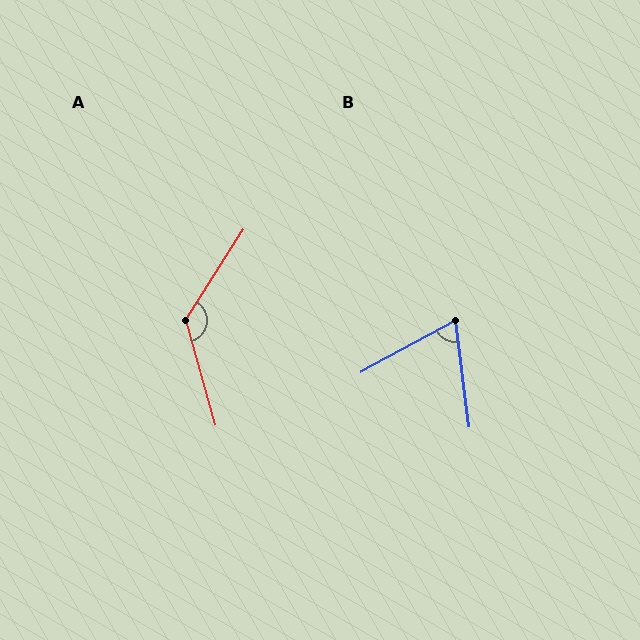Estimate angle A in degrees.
Approximately 132 degrees.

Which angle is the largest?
A, at approximately 132 degrees.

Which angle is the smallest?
B, at approximately 69 degrees.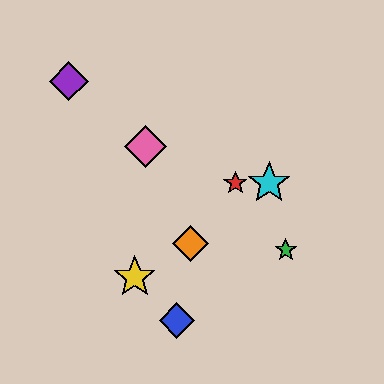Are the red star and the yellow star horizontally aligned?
No, the red star is at y≈183 and the yellow star is at y≈277.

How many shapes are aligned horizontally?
2 shapes (the red star, the cyan star) are aligned horizontally.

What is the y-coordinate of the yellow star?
The yellow star is at y≈277.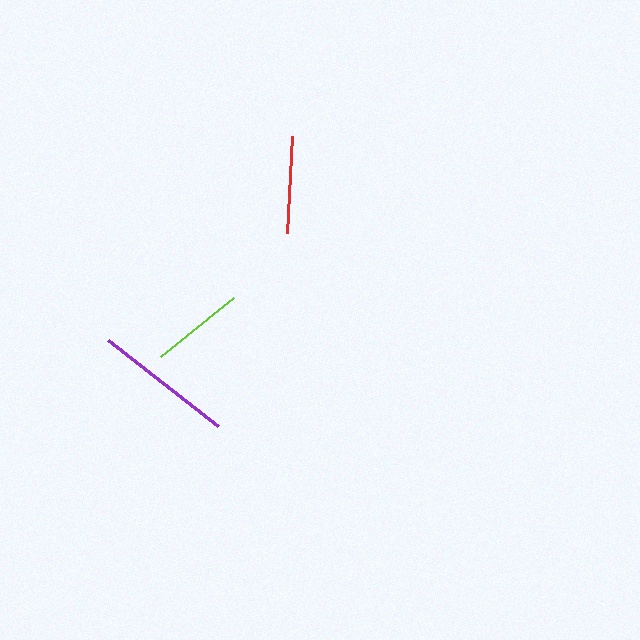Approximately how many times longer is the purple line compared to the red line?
The purple line is approximately 1.4 times the length of the red line.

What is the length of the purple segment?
The purple segment is approximately 140 pixels long.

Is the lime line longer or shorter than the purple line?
The purple line is longer than the lime line.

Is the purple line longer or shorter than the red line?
The purple line is longer than the red line.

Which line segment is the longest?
The purple line is the longest at approximately 140 pixels.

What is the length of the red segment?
The red segment is approximately 96 pixels long.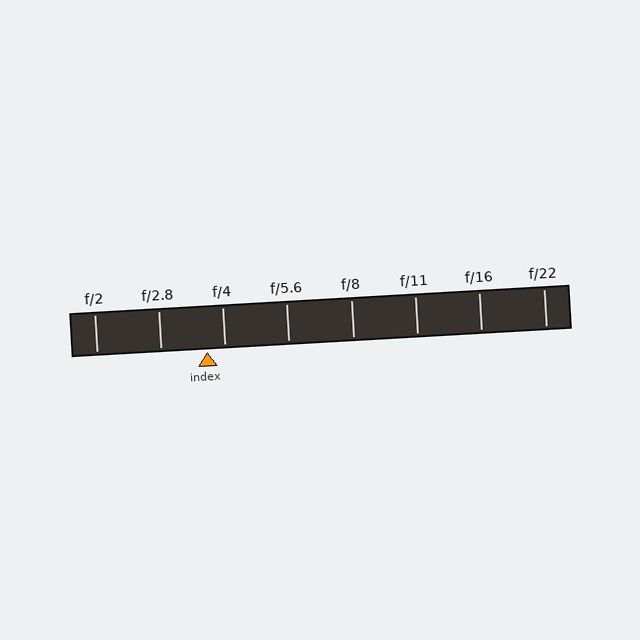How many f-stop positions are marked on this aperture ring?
There are 8 f-stop positions marked.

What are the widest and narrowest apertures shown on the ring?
The widest aperture shown is f/2 and the narrowest is f/22.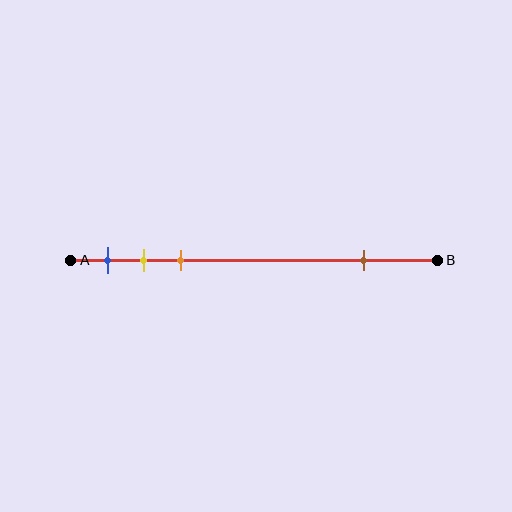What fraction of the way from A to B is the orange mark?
The orange mark is approximately 30% (0.3) of the way from A to B.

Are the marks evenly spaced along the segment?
No, the marks are not evenly spaced.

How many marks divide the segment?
There are 4 marks dividing the segment.